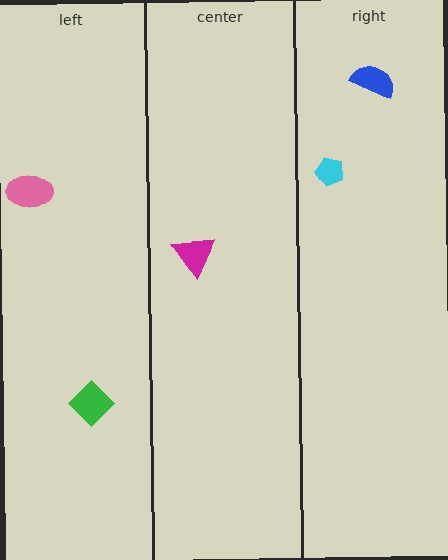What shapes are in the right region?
The blue semicircle, the cyan pentagon.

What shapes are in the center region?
The magenta triangle.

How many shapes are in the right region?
2.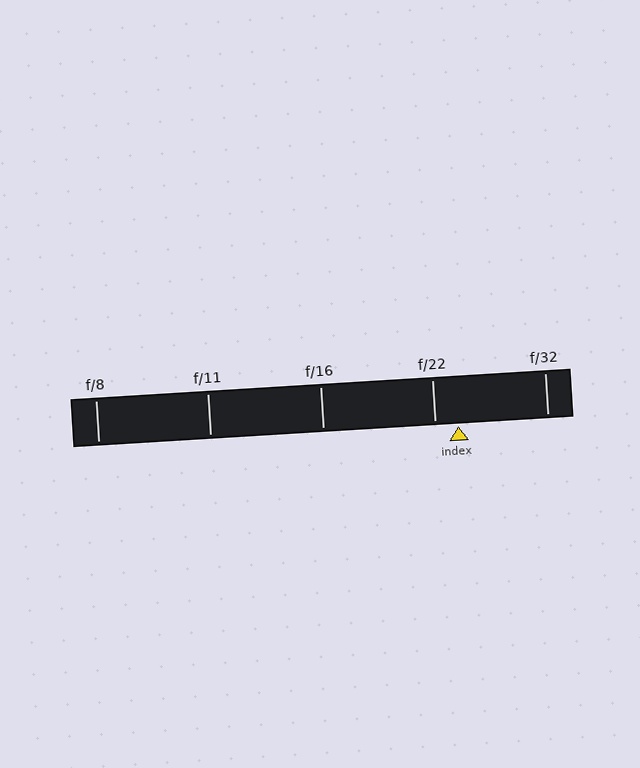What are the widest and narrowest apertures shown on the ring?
The widest aperture shown is f/8 and the narrowest is f/32.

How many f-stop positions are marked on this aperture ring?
There are 5 f-stop positions marked.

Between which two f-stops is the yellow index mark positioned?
The index mark is between f/22 and f/32.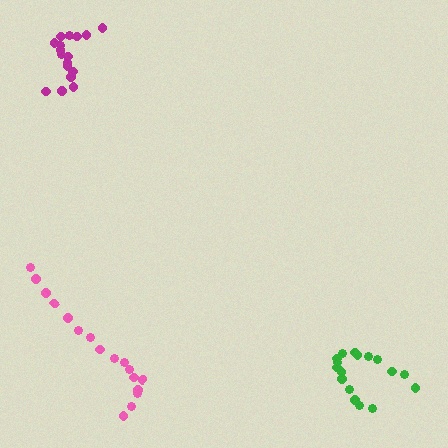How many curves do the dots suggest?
There are 3 distinct paths.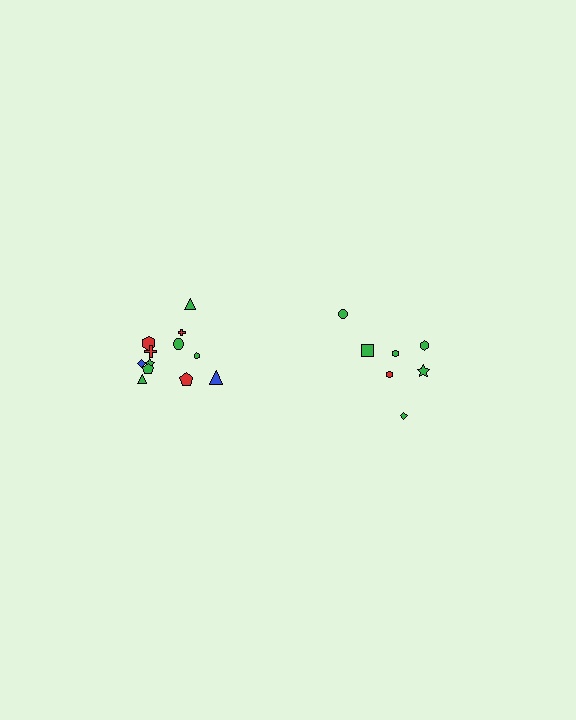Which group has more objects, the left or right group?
The left group.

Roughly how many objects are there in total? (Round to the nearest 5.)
Roughly 20 objects in total.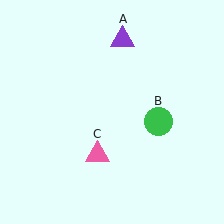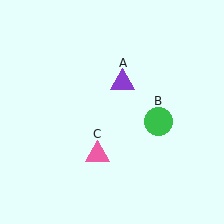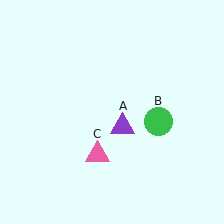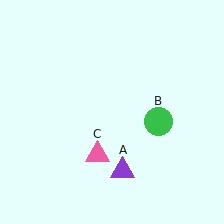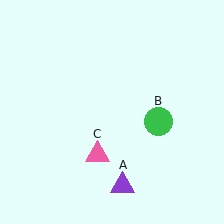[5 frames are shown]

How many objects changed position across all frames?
1 object changed position: purple triangle (object A).